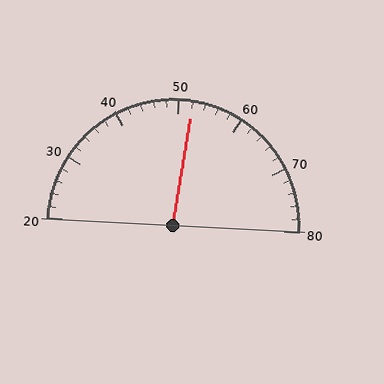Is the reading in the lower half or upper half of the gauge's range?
The reading is in the upper half of the range (20 to 80).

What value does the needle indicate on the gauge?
The needle indicates approximately 52.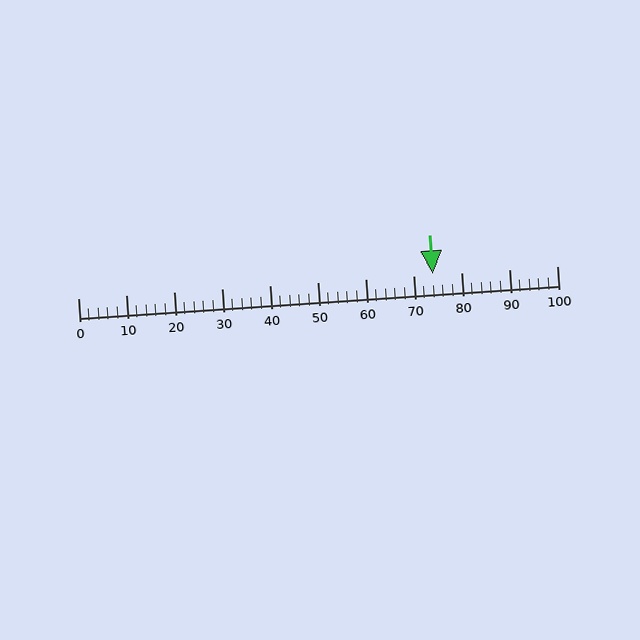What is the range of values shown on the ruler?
The ruler shows values from 0 to 100.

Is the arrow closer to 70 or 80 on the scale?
The arrow is closer to 70.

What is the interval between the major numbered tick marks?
The major tick marks are spaced 10 units apart.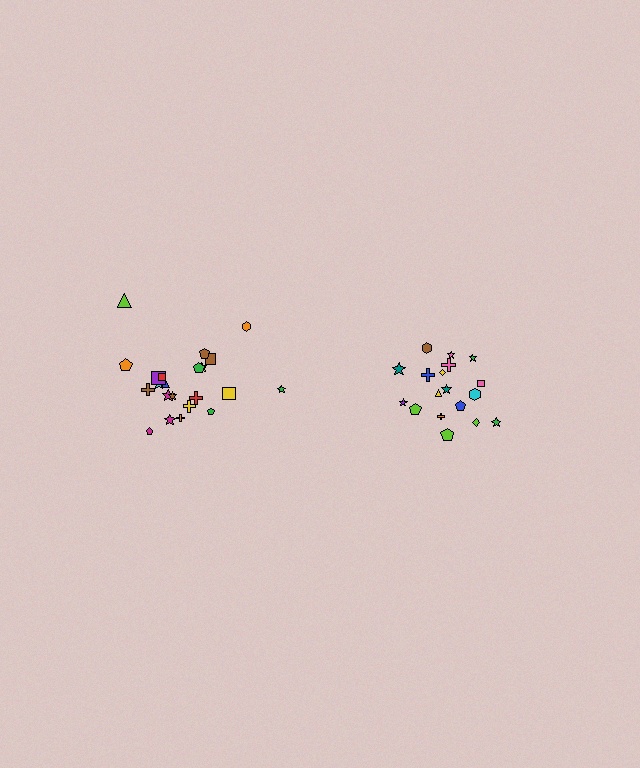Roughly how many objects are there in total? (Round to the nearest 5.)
Roughly 40 objects in total.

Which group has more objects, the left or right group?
The left group.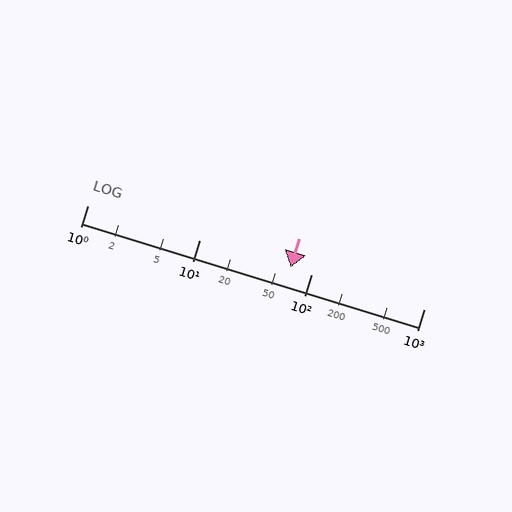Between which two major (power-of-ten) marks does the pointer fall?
The pointer is between 10 and 100.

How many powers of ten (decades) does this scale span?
The scale spans 3 decades, from 1 to 1000.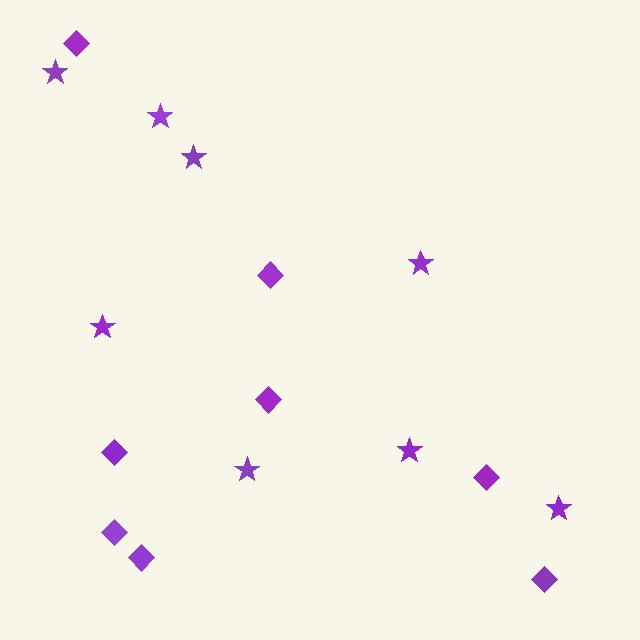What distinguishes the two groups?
There are 2 groups: one group of stars (8) and one group of diamonds (8).